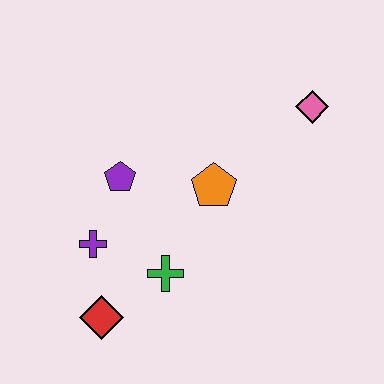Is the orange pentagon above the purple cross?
Yes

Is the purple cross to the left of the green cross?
Yes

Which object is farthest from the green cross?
The pink diamond is farthest from the green cross.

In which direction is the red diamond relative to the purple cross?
The red diamond is below the purple cross.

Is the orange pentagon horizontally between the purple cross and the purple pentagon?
No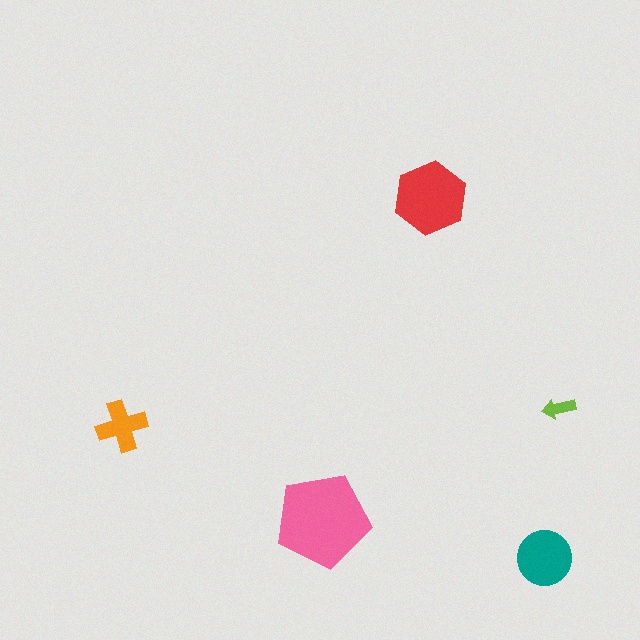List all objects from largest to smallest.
The pink pentagon, the red hexagon, the teal circle, the orange cross, the lime arrow.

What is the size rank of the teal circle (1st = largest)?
3rd.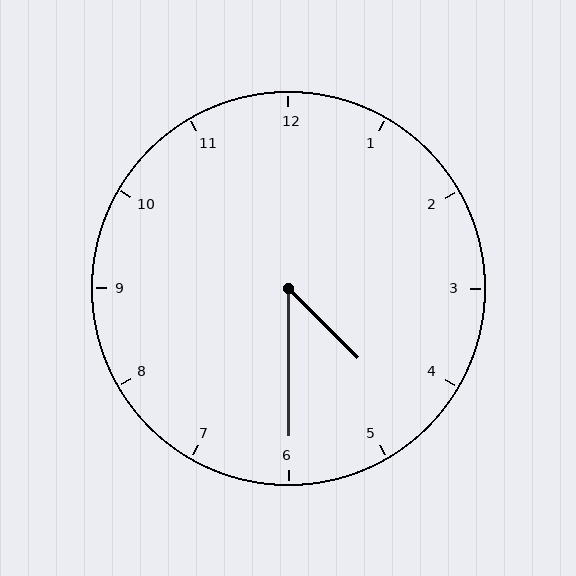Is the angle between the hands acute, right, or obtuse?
It is acute.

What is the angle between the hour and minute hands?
Approximately 45 degrees.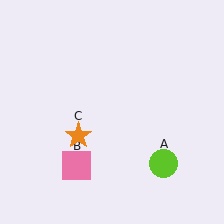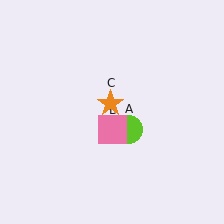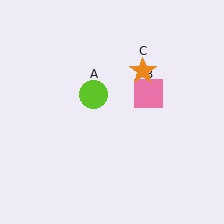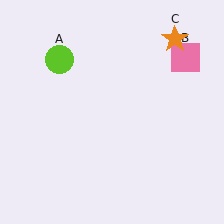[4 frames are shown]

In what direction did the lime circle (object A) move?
The lime circle (object A) moved up and to the left.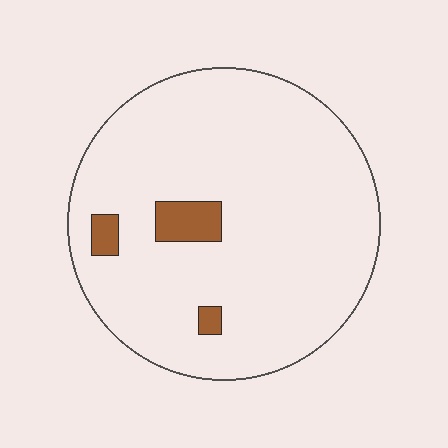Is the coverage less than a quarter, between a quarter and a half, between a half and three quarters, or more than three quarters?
Less than a quarter.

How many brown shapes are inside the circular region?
3.